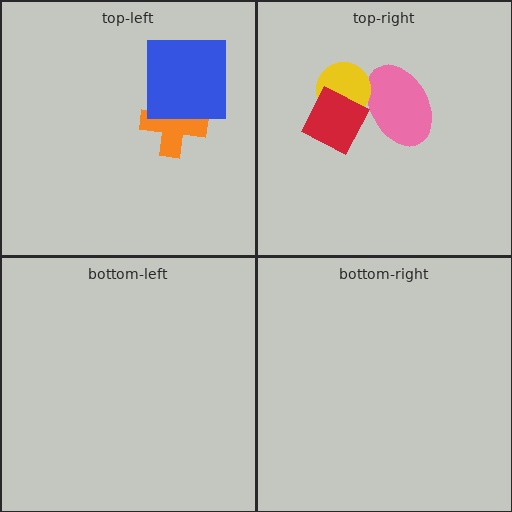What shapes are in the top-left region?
The orange cross, the blue square.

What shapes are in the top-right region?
The pink ellipse, the yellow circle, the red diamond.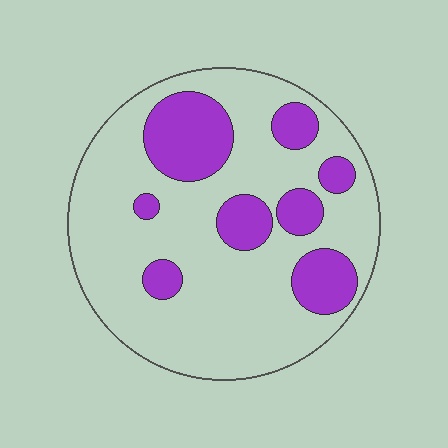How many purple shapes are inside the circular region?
8.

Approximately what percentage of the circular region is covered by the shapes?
Approximately 25%.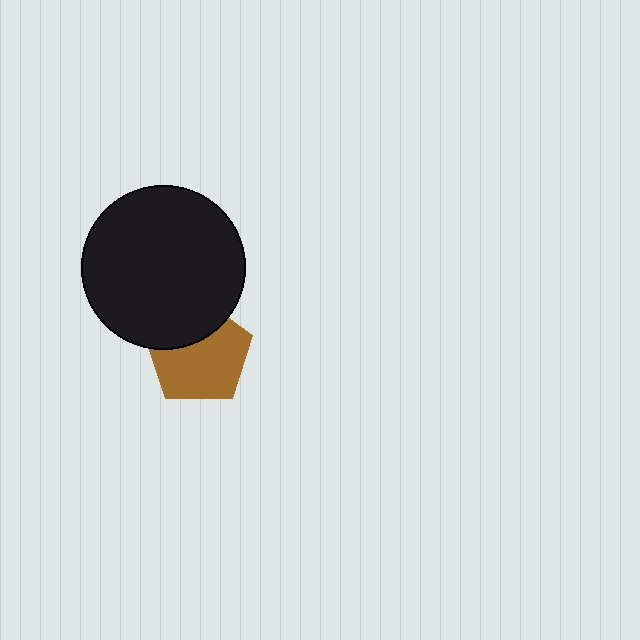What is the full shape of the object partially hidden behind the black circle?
The partially hidden object is a brown pentagon.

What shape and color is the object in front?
The object in front is a black circle.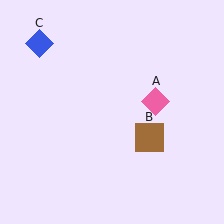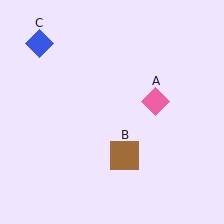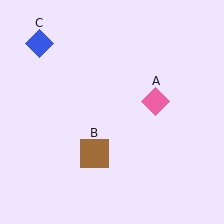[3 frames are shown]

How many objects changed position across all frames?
1 object changed position: brown square (object B).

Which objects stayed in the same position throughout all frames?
Pink diamond (object A) and blue diamond (object C) remained stationary.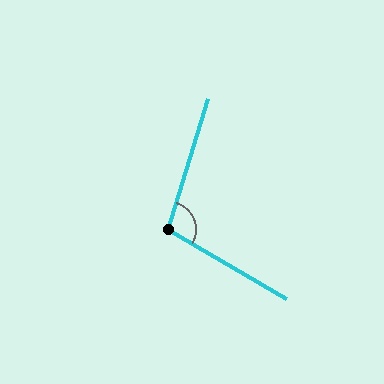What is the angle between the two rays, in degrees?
Approximately 103 degrees.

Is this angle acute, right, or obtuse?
It is obtuse.